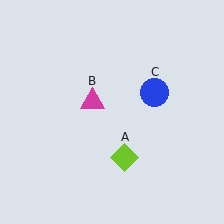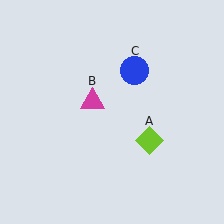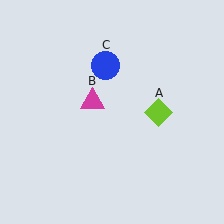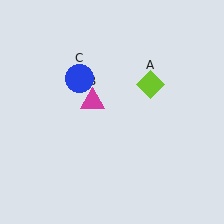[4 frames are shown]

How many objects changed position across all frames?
2 objects changed position: lime diamond (object A), blue circle (object C).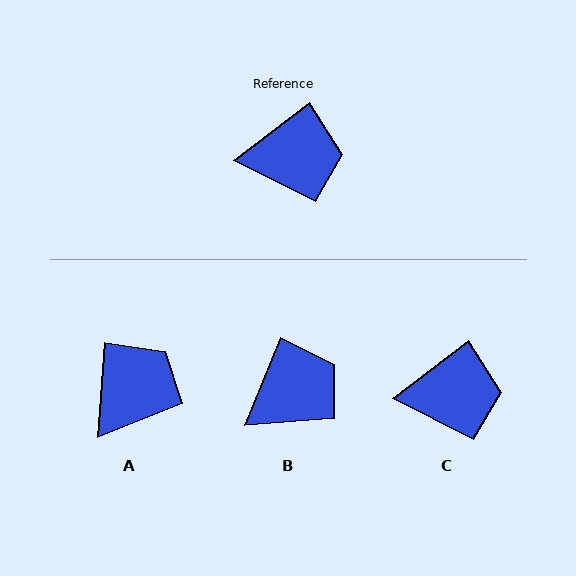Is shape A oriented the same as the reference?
No, it is off by about 48 degrees.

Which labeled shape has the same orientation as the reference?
C.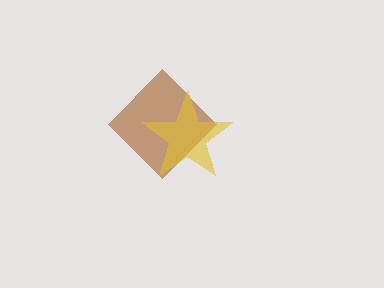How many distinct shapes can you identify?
There are 2 distinct shapes: a brown diamond, a yellow star.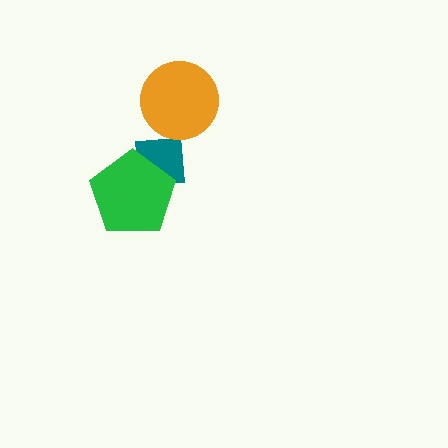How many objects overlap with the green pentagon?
1 object overlaps with the green pentagon.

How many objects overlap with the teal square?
1 object overlaps with the teal square.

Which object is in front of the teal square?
The green pentagon is in front of the teal square.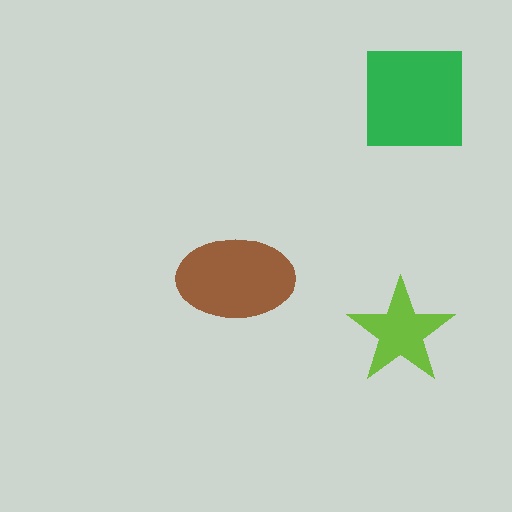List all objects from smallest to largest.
The lime star, the brown ellipse, the green square.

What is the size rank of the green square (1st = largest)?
1st.